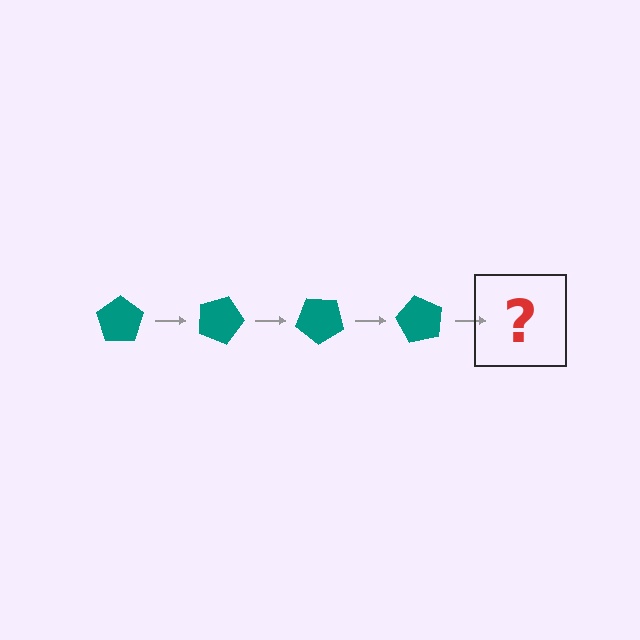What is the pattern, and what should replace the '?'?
The pattern is that the pentagon rotates 20 degrees each step. The '?' should be a teal pentagon rotated 80 degrees.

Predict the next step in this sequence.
The next step is a teal pentagon rotated 80 degrees.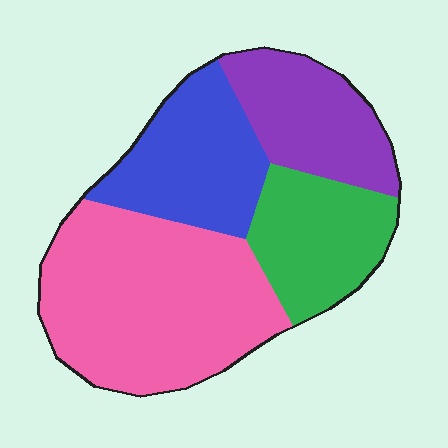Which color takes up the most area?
Pink, at roughly 40%.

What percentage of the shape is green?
Green covers roughly 20% of the shape.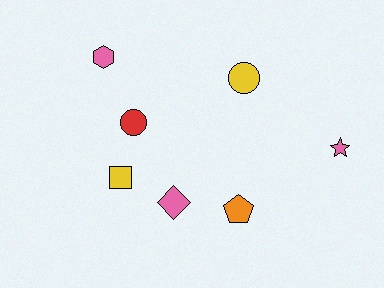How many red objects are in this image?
There is 1 red object.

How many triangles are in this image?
There are no triangles.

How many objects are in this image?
There are 7 objects.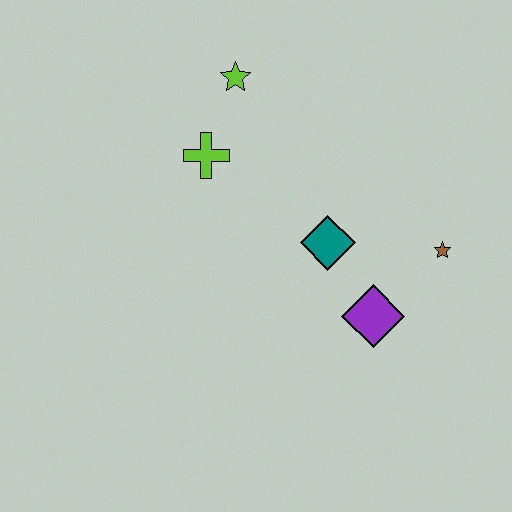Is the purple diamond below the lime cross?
Yes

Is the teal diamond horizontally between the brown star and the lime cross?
Yes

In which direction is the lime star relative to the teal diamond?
The lime star is above the teal diamond.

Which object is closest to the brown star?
The purple diamond is closest to the brown star.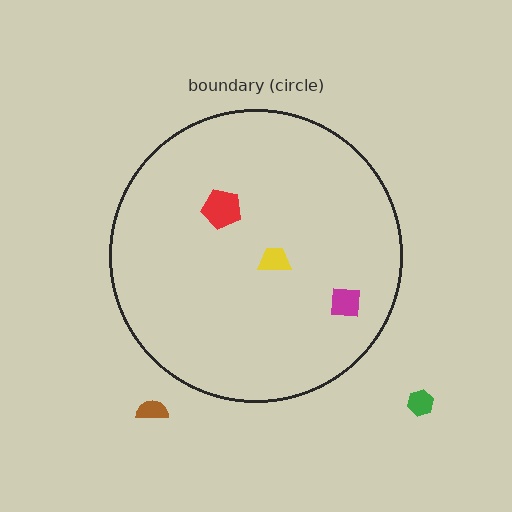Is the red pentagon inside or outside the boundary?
Inside.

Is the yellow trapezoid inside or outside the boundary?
Inside.